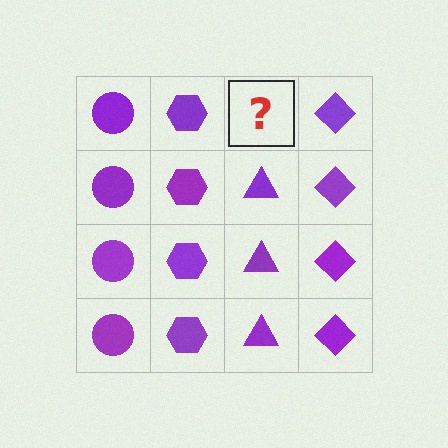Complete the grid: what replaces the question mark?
The question mark should be replaced with a purple triangle.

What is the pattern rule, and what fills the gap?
The rule is that each column has a consistent shape. The gap should be filled with a purple triangle.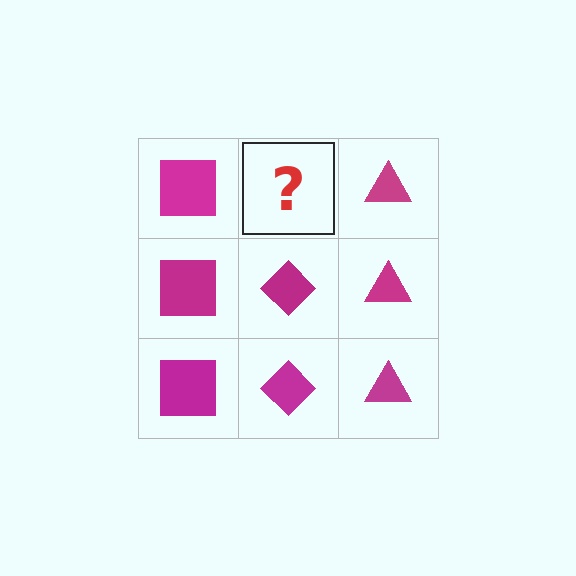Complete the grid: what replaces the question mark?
The question mark should be replaced with a magenta diamond.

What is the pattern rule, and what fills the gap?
The rule is that each column has a consistent shape. The gap should be filled with a magenta diamond.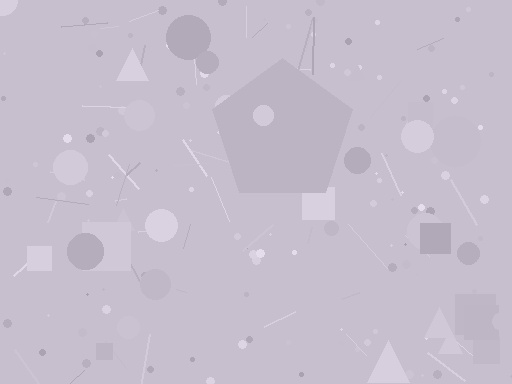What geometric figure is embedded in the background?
A pentagon is embedded in the background.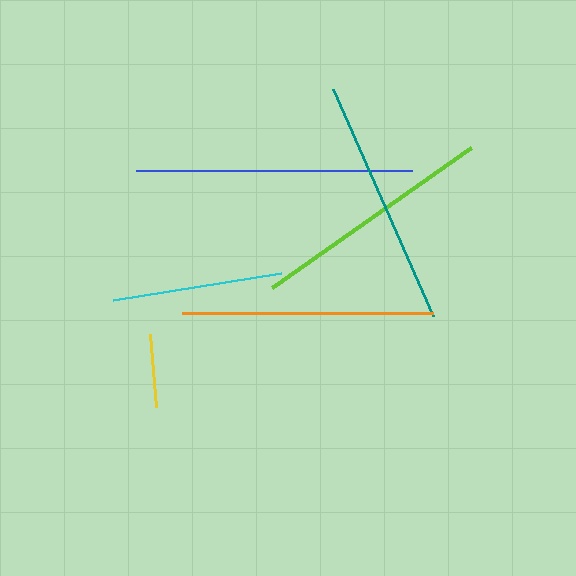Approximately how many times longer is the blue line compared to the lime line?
The blue line is approximately 1.1 times the length of the lime line.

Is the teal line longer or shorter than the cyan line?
The teal line is longer than the cyan line.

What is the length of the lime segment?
The lime segment is approximately 244 pixels long.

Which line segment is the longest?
The blue line is the longest at approximately 275 pixels.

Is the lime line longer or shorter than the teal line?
The teal line is longer than the lime line.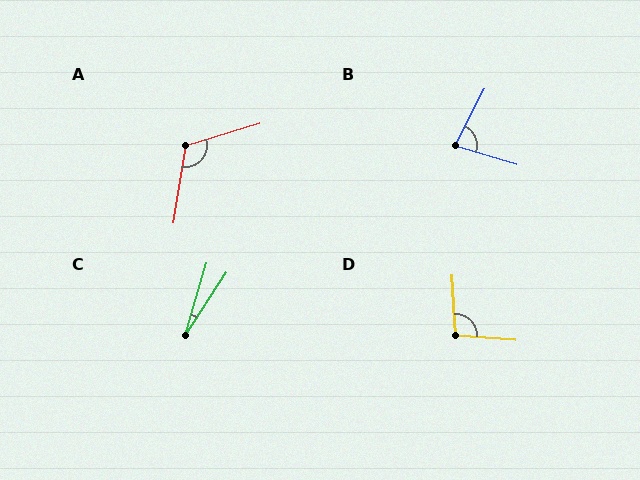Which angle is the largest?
A, at approximately 115 degrees.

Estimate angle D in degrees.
Approximately 98 degrees.